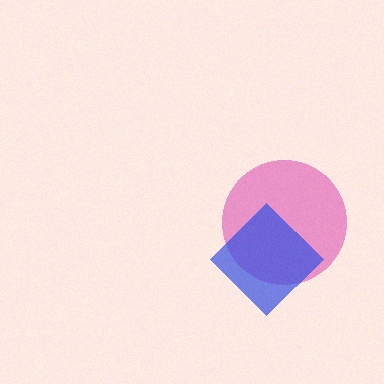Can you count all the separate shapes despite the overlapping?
Yes, there are 2 separate shapes.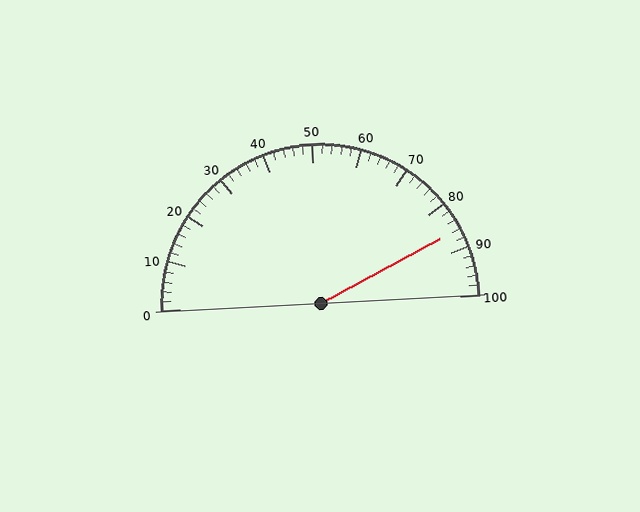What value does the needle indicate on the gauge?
The needle indicates approximately 86.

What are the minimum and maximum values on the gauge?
The gauge ranges from 0 to 100.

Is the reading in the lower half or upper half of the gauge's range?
The reading is in the upper half of the range (0 to 100).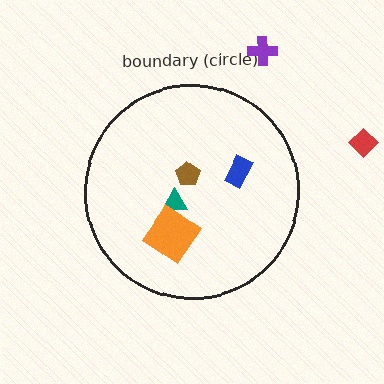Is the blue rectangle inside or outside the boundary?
Inside.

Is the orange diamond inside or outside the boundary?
Inside.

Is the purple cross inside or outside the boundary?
Outside.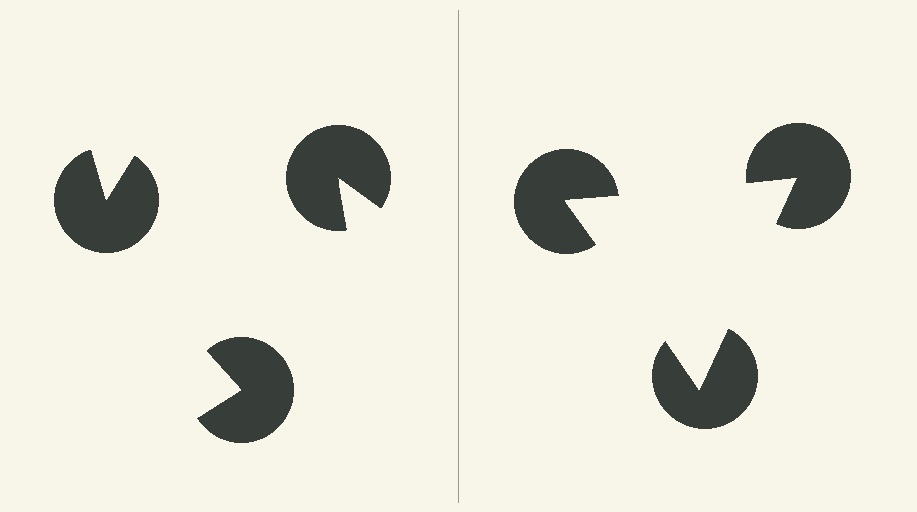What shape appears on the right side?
An illusory triangle.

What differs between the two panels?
The pac-man discs are positioned identically on both sides; only the wedge orientations differ. On the right they align to a triangle; on the left they are misaligned.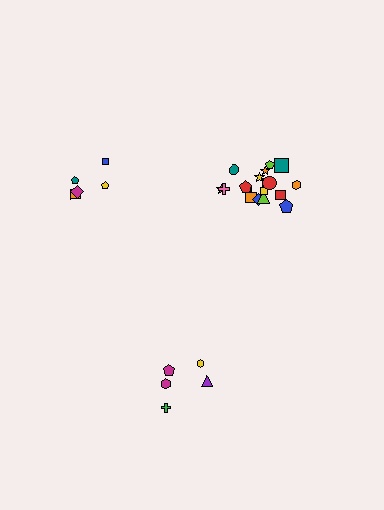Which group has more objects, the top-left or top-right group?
The top-right group.